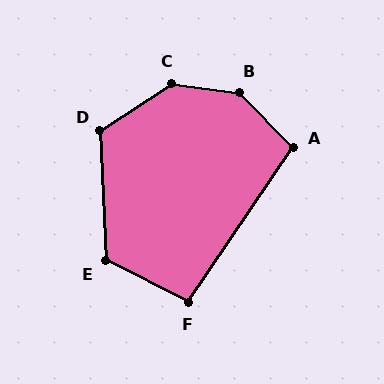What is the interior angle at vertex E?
Approximately 119 degrees (obtuse).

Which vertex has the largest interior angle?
B, at approximately 141 degrees.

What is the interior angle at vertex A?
Approximately 102 degrees (obtuse).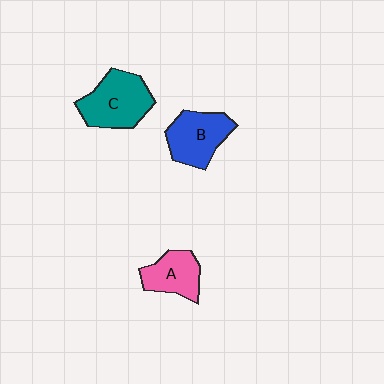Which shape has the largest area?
Shape C (teal).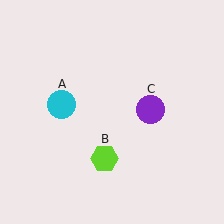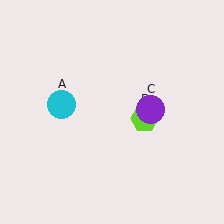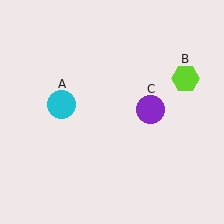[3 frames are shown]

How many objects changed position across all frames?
1 object changed position: lime hexagon (object B).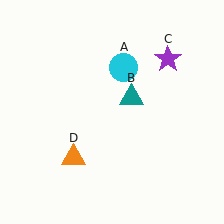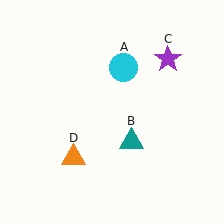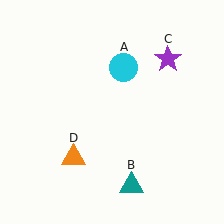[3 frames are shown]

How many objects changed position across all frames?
1 object changed position: teal triangle (object B).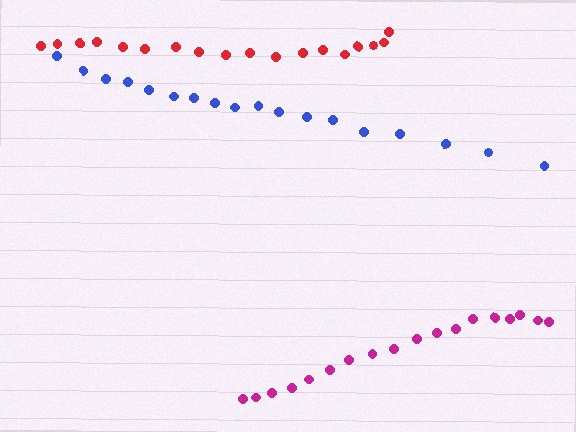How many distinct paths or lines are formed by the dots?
There are 3 distinct paths.